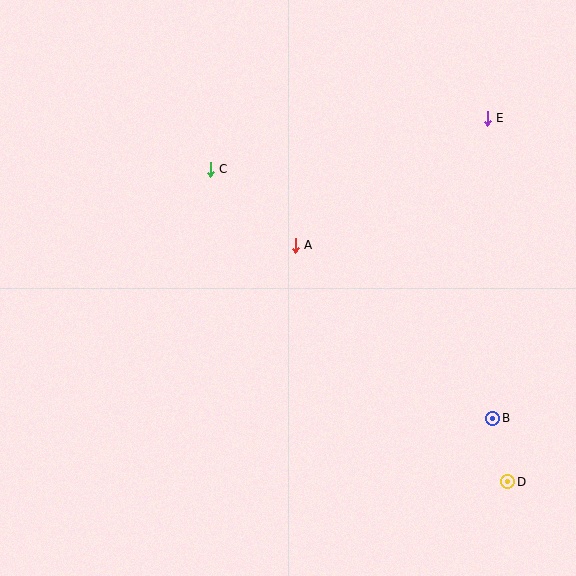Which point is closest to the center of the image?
Point A at (295, 245) is closest to the center.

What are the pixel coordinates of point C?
Point C is at (210, 169).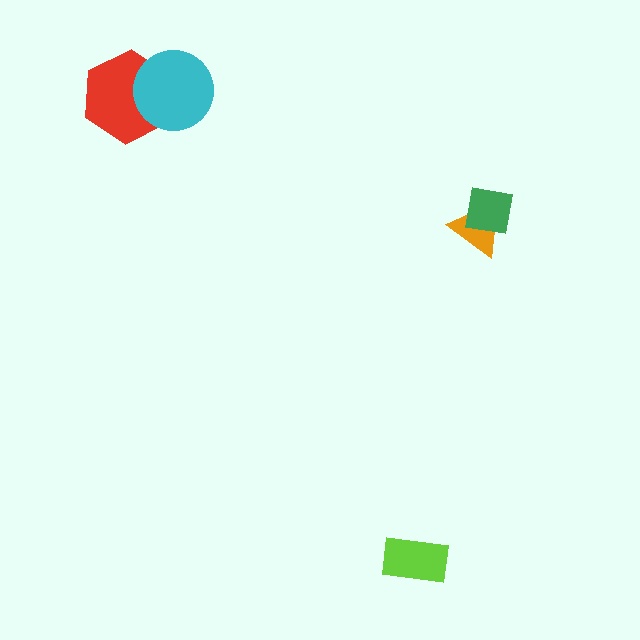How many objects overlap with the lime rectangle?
0 objects overlap with the lime rectangle.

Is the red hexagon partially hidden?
Yes, it is partially covered by another shape.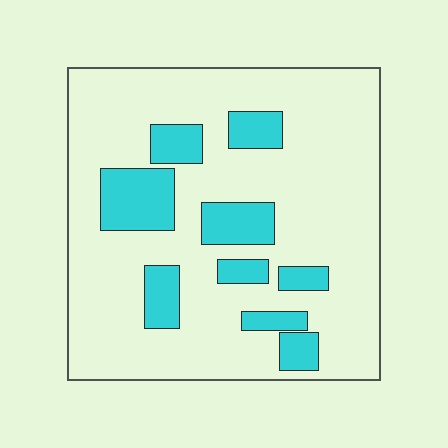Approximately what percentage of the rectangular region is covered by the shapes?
Approximately 20%.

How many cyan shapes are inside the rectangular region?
9.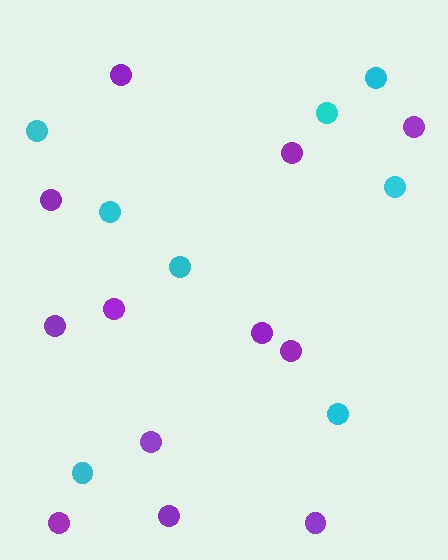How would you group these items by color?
There are 2 groups: one group of cyan circles (8) and one group of purple circles (12).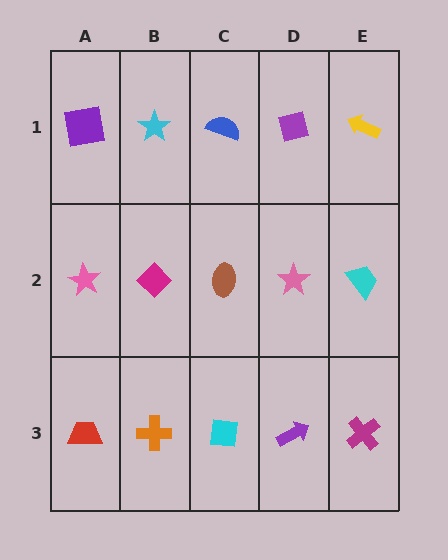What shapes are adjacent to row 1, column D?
A pink star (row 2, column D), a blue semicircle (row 1, column C), a yellow arrow (row 1, column E).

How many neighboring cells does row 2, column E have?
3.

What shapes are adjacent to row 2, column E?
A yellow arrow (row 1, column E), a magenta cross (row 3, column E), a pink star (row 2, column D).